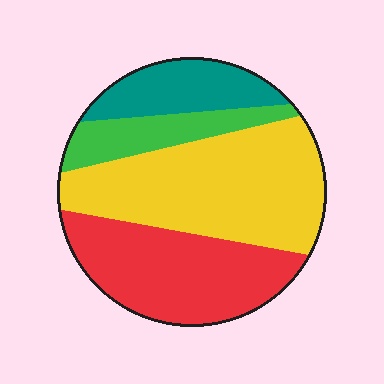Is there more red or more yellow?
Yellow.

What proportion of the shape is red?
Red takes up between a quarter and a half of the shape.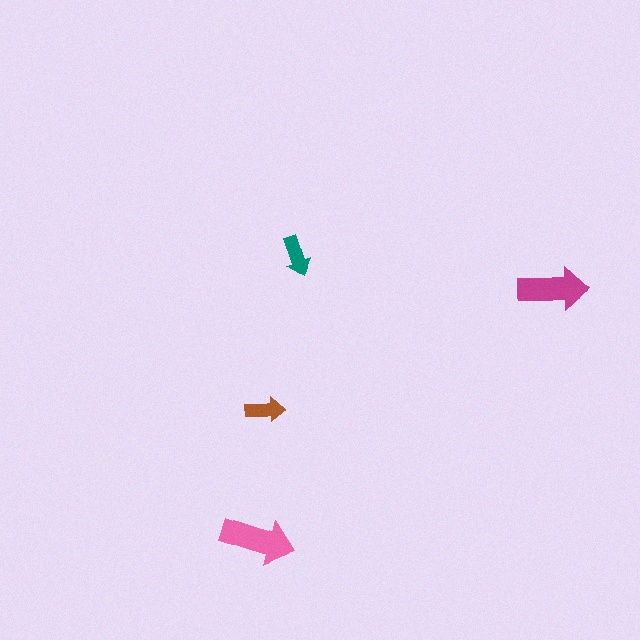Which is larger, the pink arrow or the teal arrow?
The pink one.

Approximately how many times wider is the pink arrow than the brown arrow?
About 2 times wider.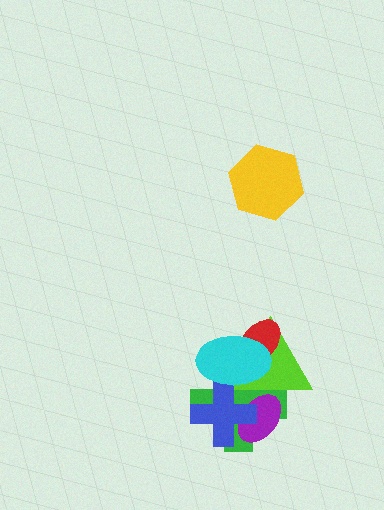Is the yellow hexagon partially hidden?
No, no other shape covers it.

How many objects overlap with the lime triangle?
5 objects overlap with the lime triangle.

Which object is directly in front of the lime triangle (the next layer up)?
The blue cross is directly in front of the lime triangle.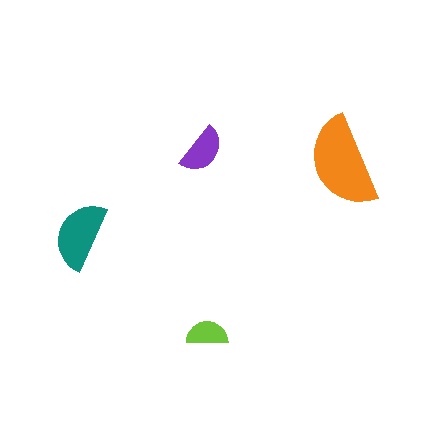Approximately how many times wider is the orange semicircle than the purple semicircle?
About 2 times wider.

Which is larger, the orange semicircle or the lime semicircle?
The orange one.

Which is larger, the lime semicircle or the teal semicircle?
The teal one.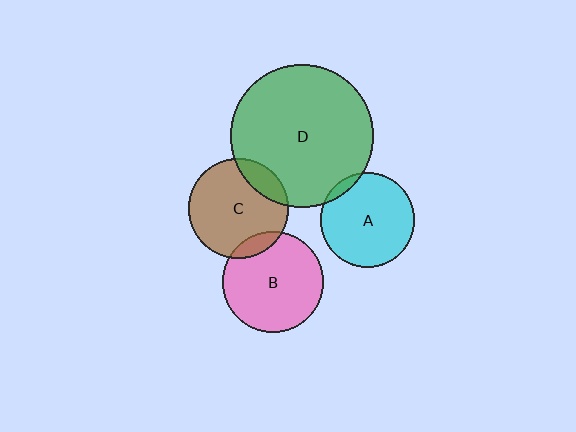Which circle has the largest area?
Circle D (green).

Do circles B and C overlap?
Yes.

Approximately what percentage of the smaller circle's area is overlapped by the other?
Approximately 10%.